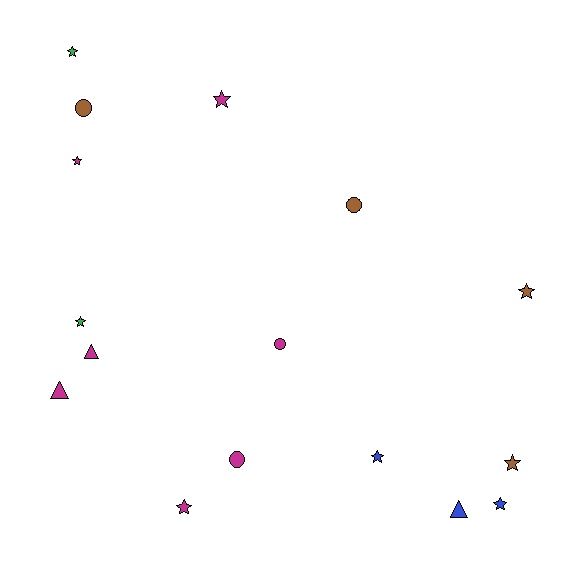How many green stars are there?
There are 2 green stars.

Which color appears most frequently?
Magenta, with 7 objects.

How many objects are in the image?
There are 16 objects.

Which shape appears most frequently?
Star, with 9 objects.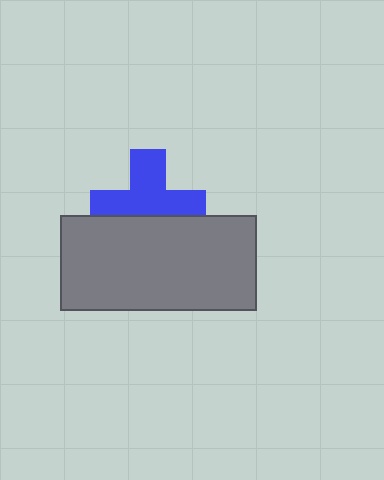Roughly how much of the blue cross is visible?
About half of it is visible (roughly 63%).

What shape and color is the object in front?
The object in front is a gray rectangle.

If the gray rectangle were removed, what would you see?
You would see the complete blue cross.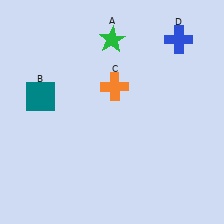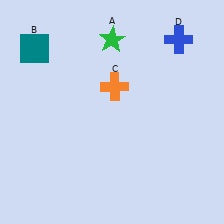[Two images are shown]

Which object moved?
The teal square (B) moved up.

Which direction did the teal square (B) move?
The teal square (B) moved up.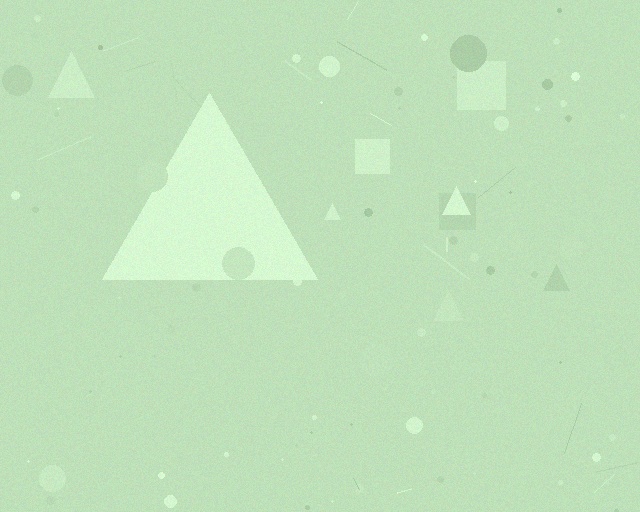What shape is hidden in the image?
A triangle is hidden in the image.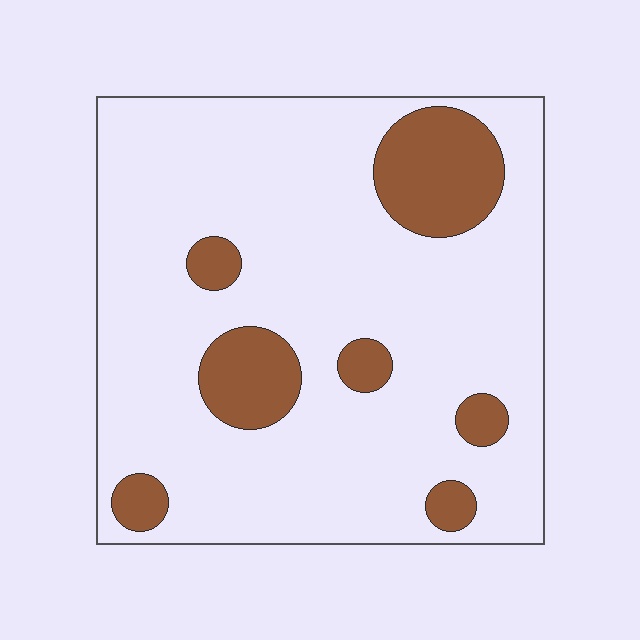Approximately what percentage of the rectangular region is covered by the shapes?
Approximately 15%.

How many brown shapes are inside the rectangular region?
7.